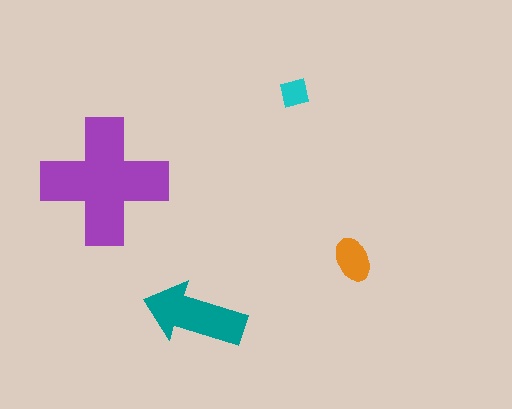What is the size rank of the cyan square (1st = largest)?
4th.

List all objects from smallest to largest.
The cyan square, the orange ellipse, the teal arrow, the purple cross.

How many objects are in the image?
There are 4 objects in the image.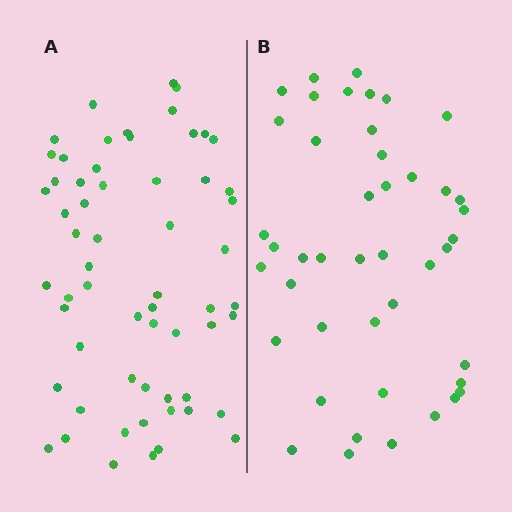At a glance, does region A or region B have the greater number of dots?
Region A (the left region) has more dots.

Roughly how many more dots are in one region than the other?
Region A has approximately 15 more dots than region B.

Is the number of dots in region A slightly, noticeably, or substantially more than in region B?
Region A has noticeably more, but not dramatically so. The ratio is roughly 1.4 to 1.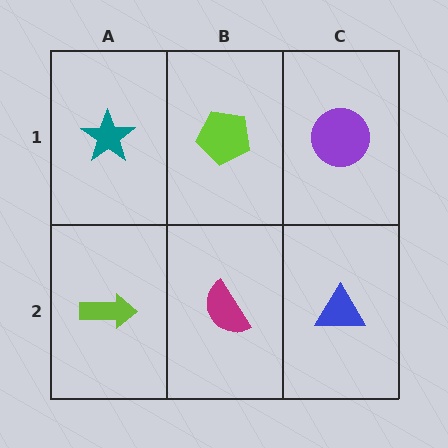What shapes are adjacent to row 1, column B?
A magenta semicircle (row 2, column B), a teal star (row 1, column A), a purple circle (row 1, column C).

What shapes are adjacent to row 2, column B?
A lime pentagon (row 1, column B), a lime arrow (row 2, column A), a blue triangle (row 2, column C).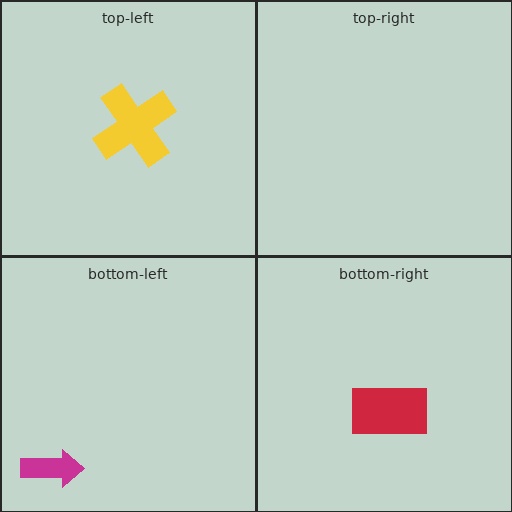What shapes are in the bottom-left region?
The magenta arrow.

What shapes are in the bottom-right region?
The red rectangle.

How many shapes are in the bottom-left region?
1.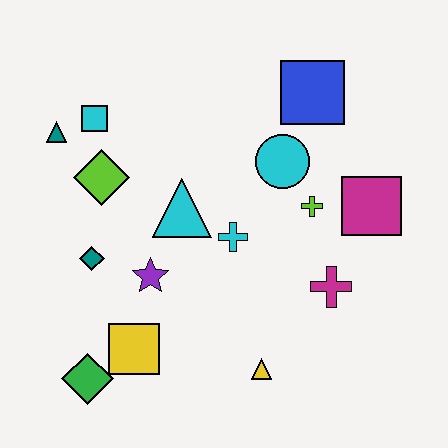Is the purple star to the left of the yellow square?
No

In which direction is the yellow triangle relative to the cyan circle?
The yellow triangle is below the cyan circle.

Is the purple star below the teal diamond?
Yes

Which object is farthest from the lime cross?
The green diamond is farthest from the lime cross.